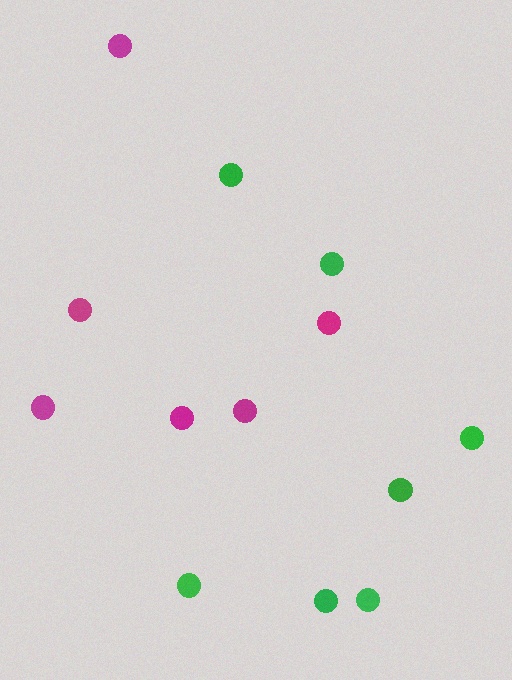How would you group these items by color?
There are 2 groups: one group of green circles (7) and one group of magenta circles (6).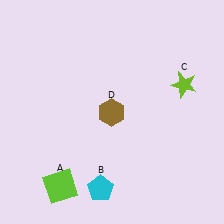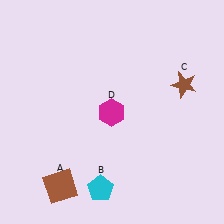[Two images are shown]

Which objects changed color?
A changed from lime to brown. C changed from lime to brown. D changed from brown to magenta.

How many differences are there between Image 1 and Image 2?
There are 3 differences between the two images.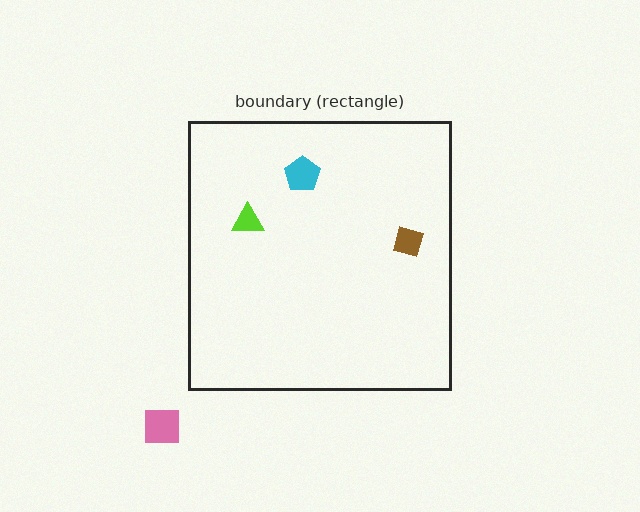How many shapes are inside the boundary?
3 inside, 1 outside.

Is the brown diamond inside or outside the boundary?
Inside.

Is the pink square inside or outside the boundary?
Outside.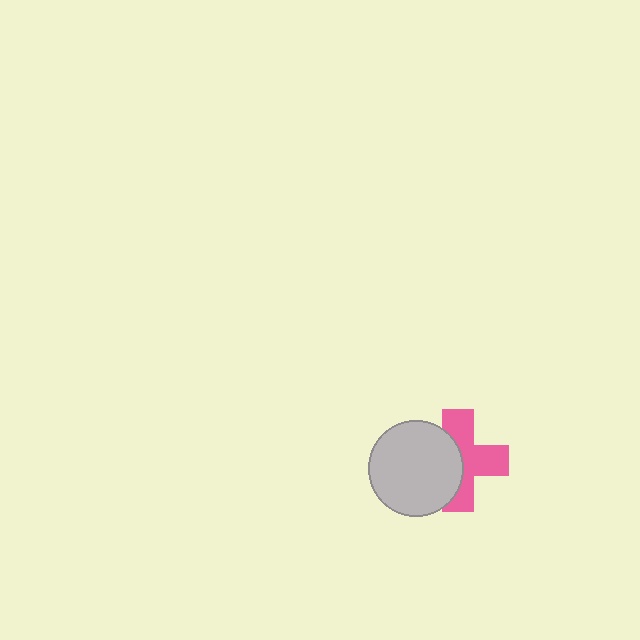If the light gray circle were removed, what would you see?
You would see the complete pink cross.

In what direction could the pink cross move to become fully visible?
The pink cross could move right. That would shift it out from behind the light gray circle entirely.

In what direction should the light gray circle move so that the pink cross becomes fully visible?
The light gray circle should move left. That is the shortest direction to clear the overlap and leave the pink cross fully visible.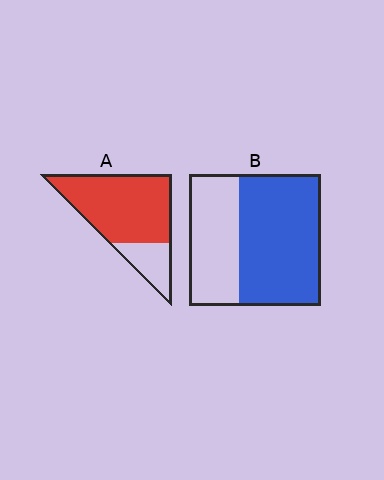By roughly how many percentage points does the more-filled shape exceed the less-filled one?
By roughly 15 percentage points (A over B).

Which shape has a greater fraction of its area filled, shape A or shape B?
Shape A.